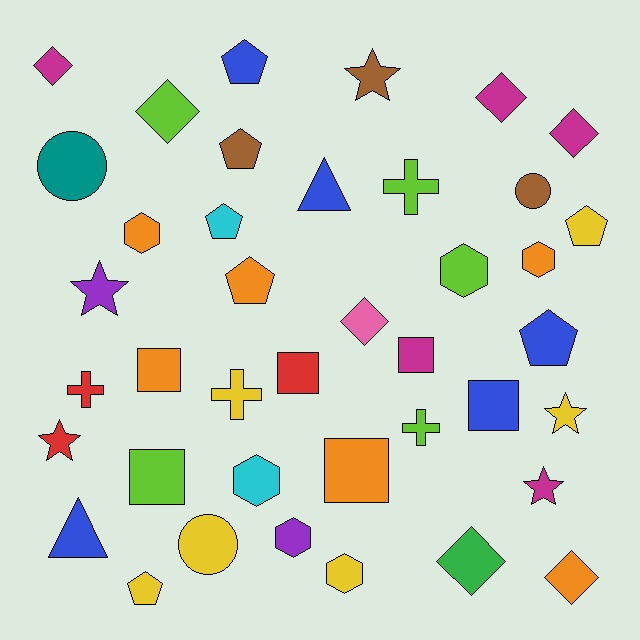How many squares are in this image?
There are 6 squares.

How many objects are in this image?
There are 40 objects.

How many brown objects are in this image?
There are 3 brown objects.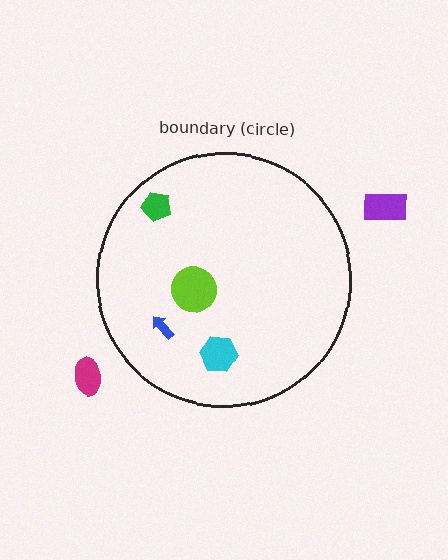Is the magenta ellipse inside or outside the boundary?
Outside.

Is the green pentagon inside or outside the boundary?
Inside.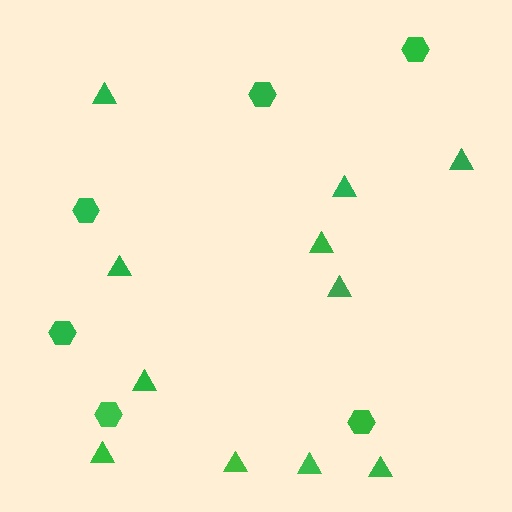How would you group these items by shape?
There are 2 groups: one group of hexagons (6) and one group of triangles (11).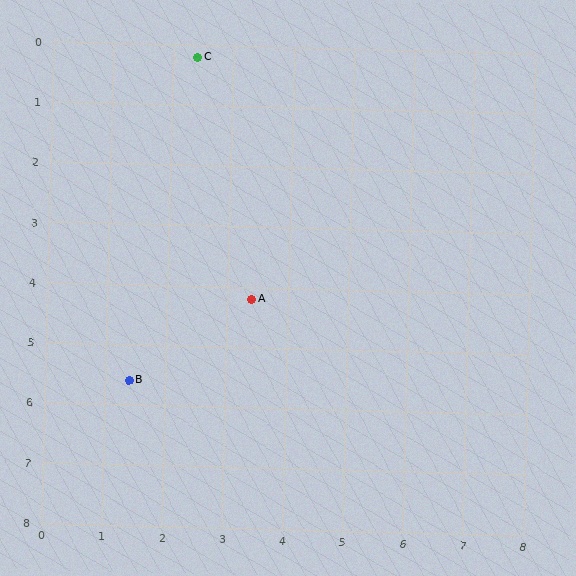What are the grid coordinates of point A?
Point A is at approximately (3.4, 4.2).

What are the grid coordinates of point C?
Point C is at approximately (2.4, 0.2).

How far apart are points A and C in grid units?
Points A and C are about 4.1 grid units apart.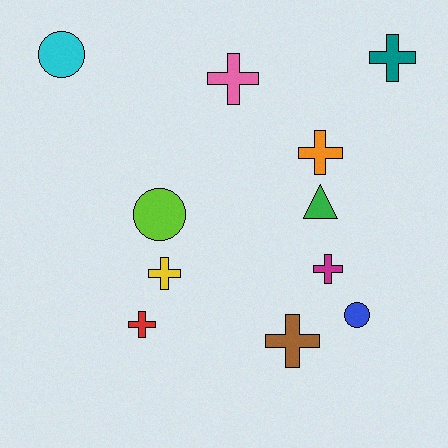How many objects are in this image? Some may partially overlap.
There are 11 objects.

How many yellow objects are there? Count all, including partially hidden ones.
There is 1 yellow object.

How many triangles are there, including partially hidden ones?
There is 1 triangle.